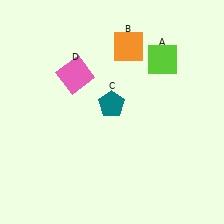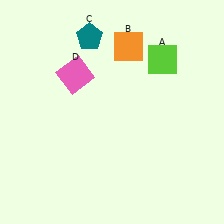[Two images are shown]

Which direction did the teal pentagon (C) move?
The teal pentagon (C) moved up.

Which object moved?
The teal pentagon (C) moved up.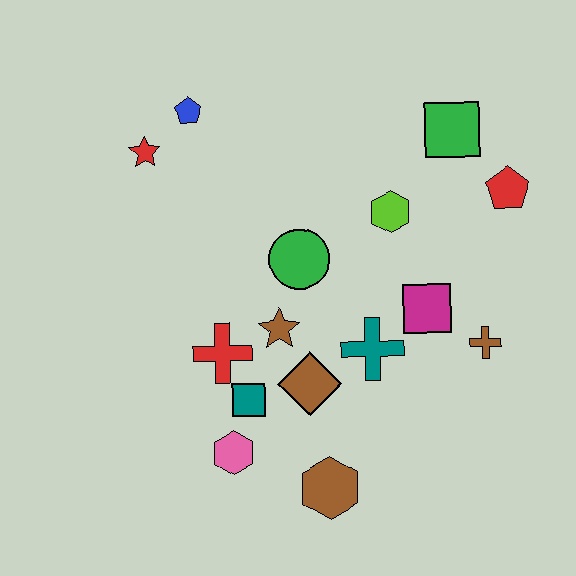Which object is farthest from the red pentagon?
The pink hexagon is farthest from the red pentagon.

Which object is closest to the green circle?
The brown star is closest to the green circle.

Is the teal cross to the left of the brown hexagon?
No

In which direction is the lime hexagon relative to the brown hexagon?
The lime hexagon is above the brown hexagon.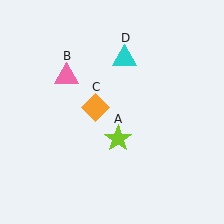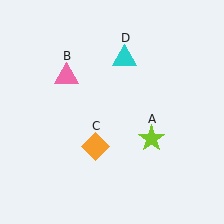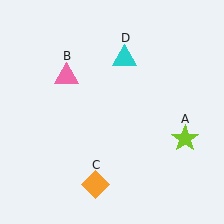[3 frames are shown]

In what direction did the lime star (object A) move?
The lime star (object A) moved right.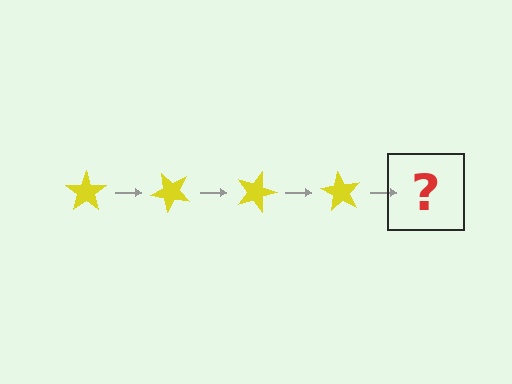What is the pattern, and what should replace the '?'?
The pattern is that the star rotates 45 degrees each step. The '?' should be a yellow star rotated 180 degrees.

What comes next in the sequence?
The next element should be a yellow star rotated 180 degrees.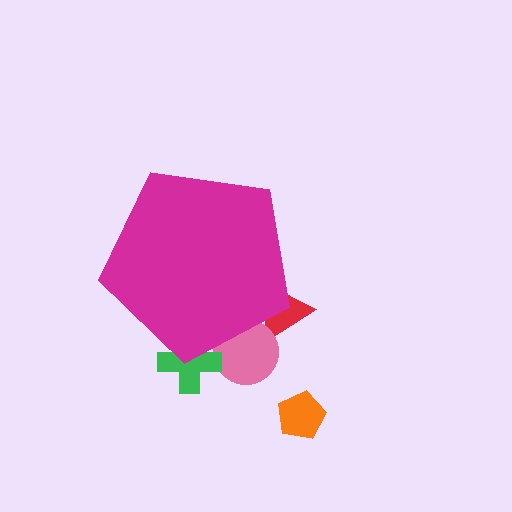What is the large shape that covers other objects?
A magenta pentagon.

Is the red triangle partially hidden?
Yes, the red triangle is partially hidden behind the magenta pentagon.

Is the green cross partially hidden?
Yes, the green cross is partially hidden behind the magenta pentagon.